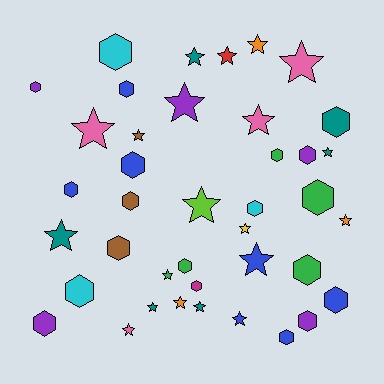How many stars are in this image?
There are 20 stars.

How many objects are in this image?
There are 40 objects.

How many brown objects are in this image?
There are 3 brown objects.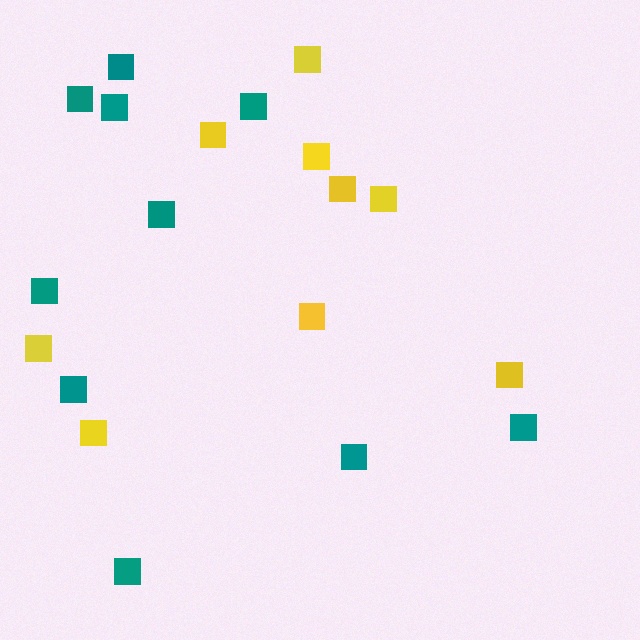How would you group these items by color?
There are 2 groups: one group of teal squares (10) and one group of yellow squares (9).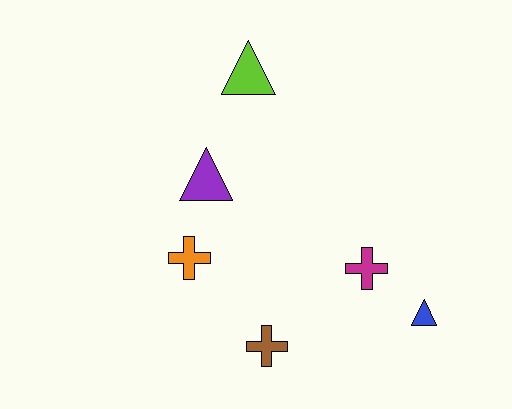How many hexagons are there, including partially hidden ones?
There are no hexagons.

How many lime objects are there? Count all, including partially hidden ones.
There is 1 lime object.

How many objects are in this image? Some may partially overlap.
There are 6 objects.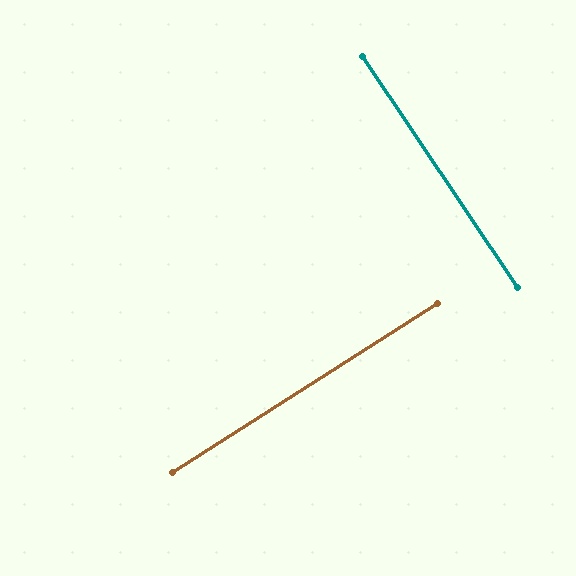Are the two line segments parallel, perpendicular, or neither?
Perpendicular — they meet at approximately 89°.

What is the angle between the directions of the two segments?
Approximately 89 degrees.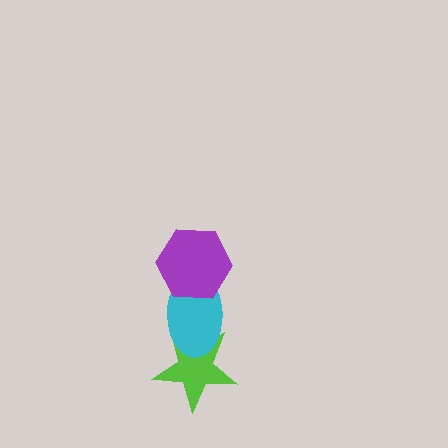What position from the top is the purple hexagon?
The purple hexagon is 1st from the top.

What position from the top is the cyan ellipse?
The cyan ellipse is 2nd from the top.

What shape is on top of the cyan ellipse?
The purple hexagon is on top of the cyan ellipse.